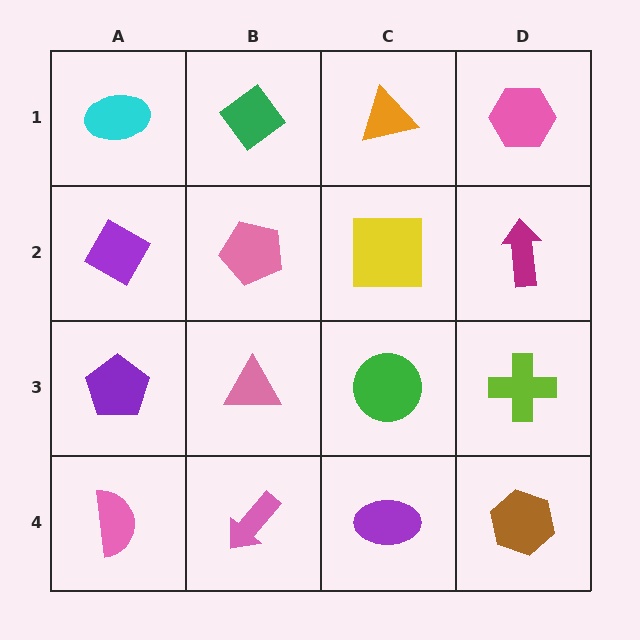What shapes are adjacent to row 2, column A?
A cyan ellipse (row 1, column A), a purple pentagon (row 3, column A), a pink pentagon (row 2, column B).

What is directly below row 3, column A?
A pink semicircle.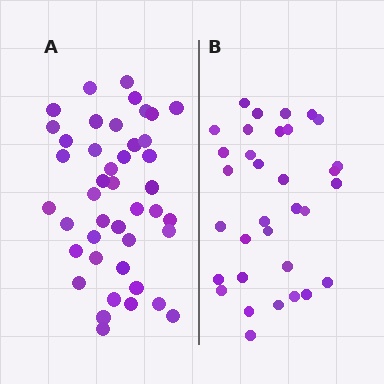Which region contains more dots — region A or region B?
Region A (the left region) has more dots.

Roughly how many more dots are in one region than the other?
Region A has roughly 10 or so more dots than region B.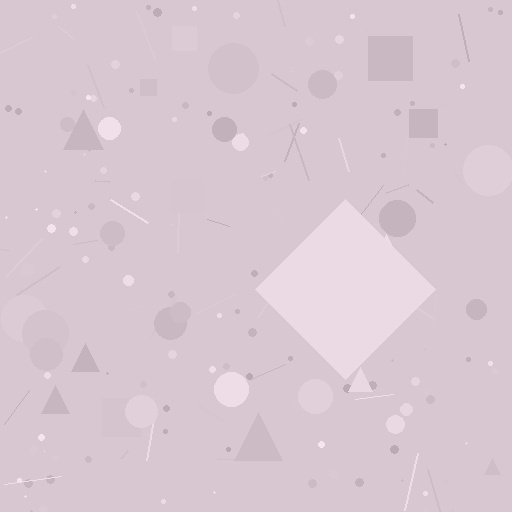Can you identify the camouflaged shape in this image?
The camouflaged shape is a diamond.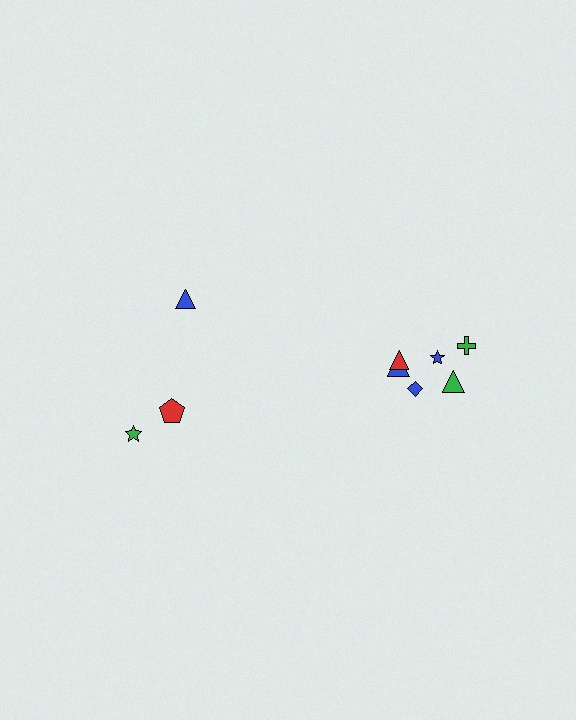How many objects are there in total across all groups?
There are 9 objects.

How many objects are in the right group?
There are 6 objects.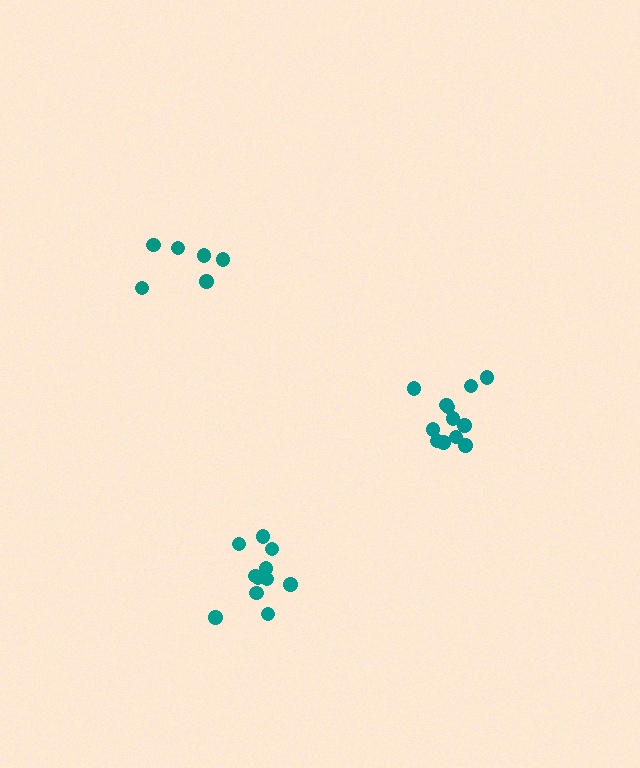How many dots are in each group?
Group 1: 6 dots, Group 2: 11 dots, Group 3: 12 dots (29 total).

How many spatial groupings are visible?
There are 3 spatial groupings.